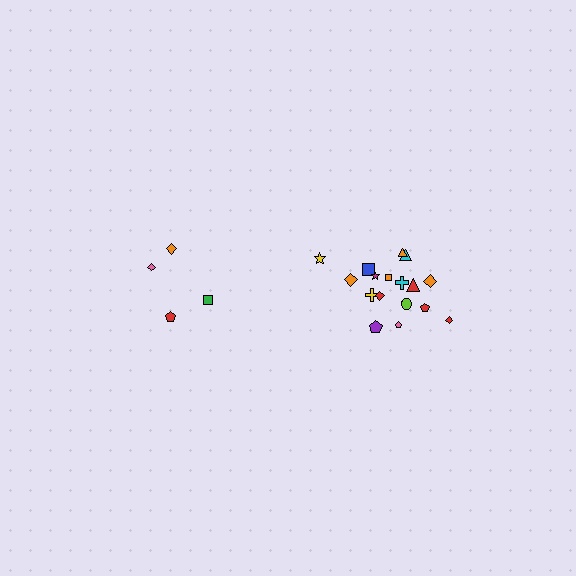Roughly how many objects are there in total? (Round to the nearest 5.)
Roughly 20 objects in total.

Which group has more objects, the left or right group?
The right group.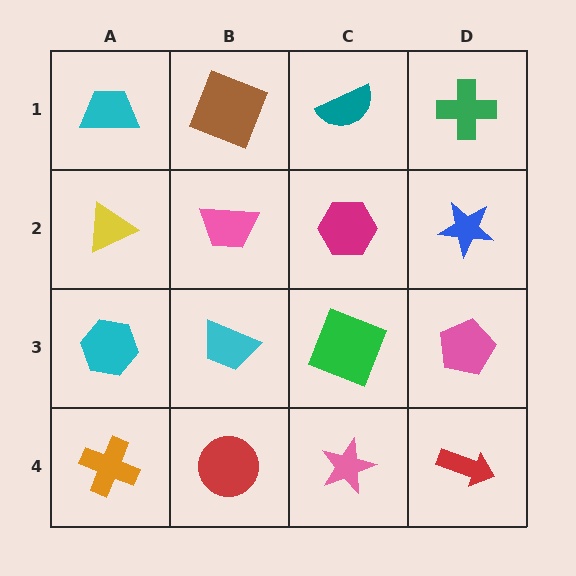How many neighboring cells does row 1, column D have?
2.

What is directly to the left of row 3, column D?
A green square.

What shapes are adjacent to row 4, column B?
A cyan trapezoid (row 3, column B), an orange cross (row 4, column A), a pink star (row 4, column C).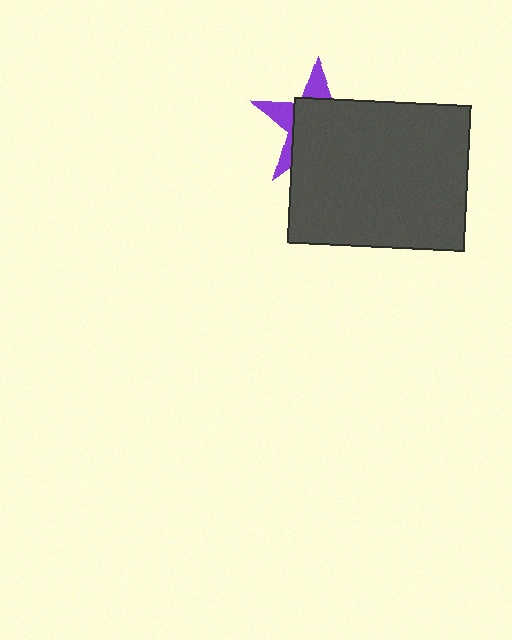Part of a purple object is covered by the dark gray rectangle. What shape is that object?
It is a star.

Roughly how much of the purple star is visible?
A small part of it is visible (roughly 32%).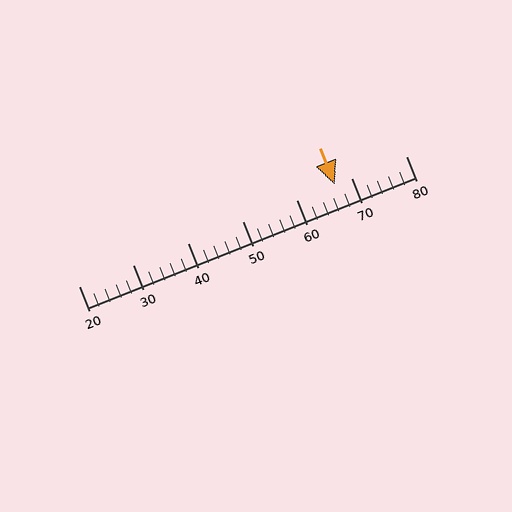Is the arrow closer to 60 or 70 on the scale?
The arrow is closer to 70.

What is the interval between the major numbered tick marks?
The major tick marks are spaced 10 units apart.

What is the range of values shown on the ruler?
The ruler shows values from 20 to 80.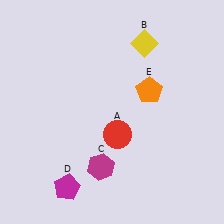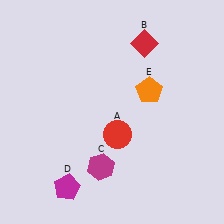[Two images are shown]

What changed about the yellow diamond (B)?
In Image 1, B is yellow. In Image 2, it changed to red.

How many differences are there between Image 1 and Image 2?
There is 1 difference between the two images.